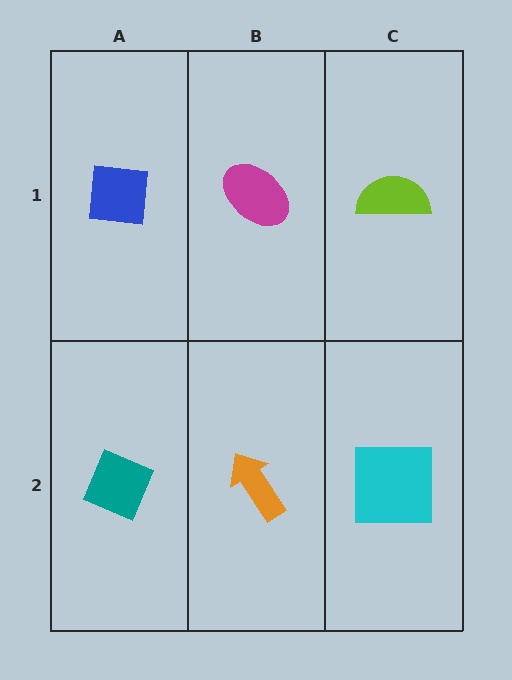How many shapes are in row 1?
3 shapes.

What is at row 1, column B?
A magenta ellipse.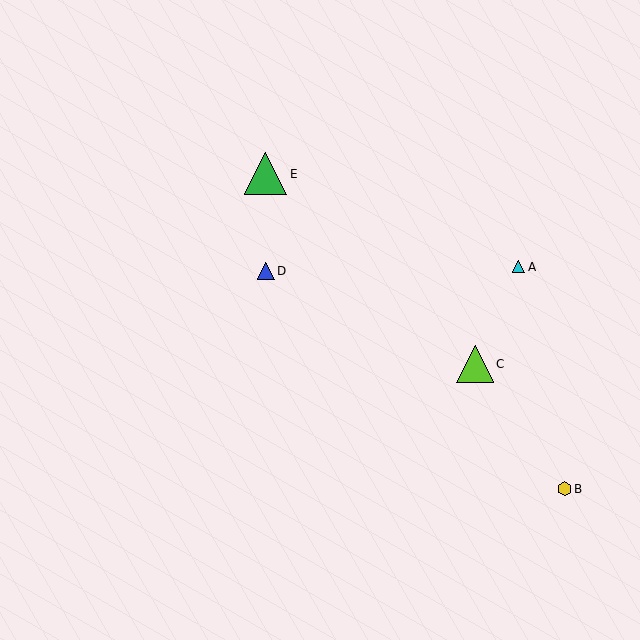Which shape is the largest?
The green triangle (labeled E) is the largest.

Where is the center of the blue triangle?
The center of the blue triangle is at (266, 271).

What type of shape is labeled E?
Shape E is a green triangle.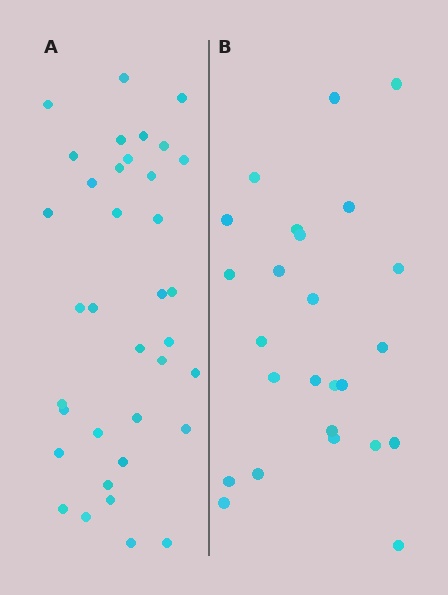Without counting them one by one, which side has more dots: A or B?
Region A (the left region) has more dots.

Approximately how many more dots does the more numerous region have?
Region A has roughly 12 or so more dots than region B.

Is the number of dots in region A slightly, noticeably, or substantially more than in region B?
Region A has noticeably more, but not dramatically so. The ratio is roughly 1.4 to 1.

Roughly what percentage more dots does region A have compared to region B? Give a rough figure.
About 45% more.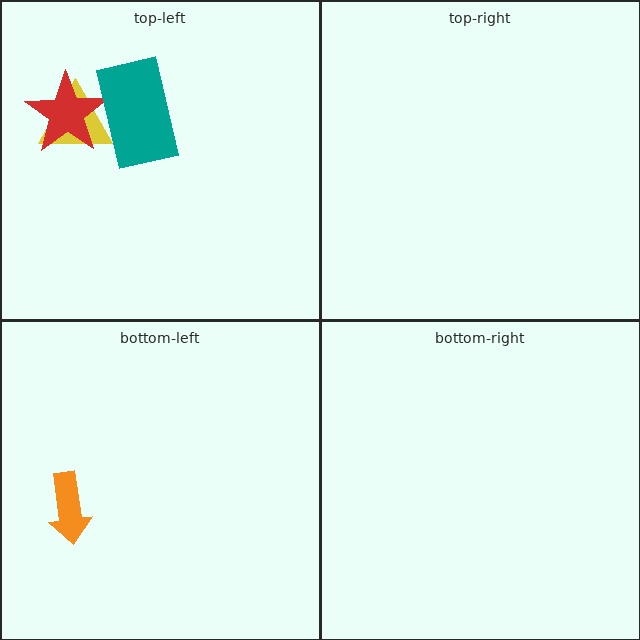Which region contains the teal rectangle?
The top-left region.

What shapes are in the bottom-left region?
The orange arrow.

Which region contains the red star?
The top-left region.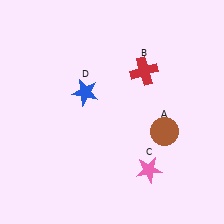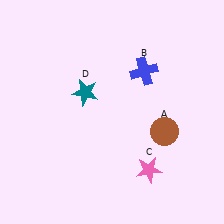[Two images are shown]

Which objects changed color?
B changed from red to blue. D changed from blue to teal.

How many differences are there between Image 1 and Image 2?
There are 2 differences between the two images.